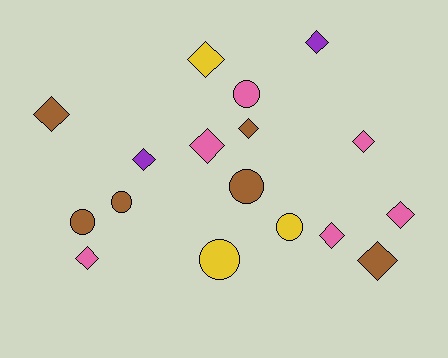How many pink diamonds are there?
There are 5 pink diamonds.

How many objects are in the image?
There are 17 objects.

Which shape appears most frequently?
Diamond, with 11 objects.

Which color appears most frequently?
Brown, with 6 objects.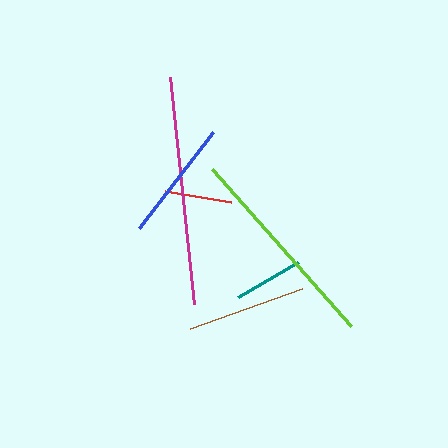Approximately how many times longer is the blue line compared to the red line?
The blue line is approximately 1.8 times the length of the red line.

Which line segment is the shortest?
The red line is the shortest at approximately 67 pixels.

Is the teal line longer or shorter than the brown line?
The brown line is longer than the teal line.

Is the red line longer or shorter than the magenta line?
The magenta line is longer than the red line.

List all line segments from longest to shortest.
From longest to shortest: magenta, lime, blue, brown, teal, red.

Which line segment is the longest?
The magenta line is the longest at approximately 228 pixels.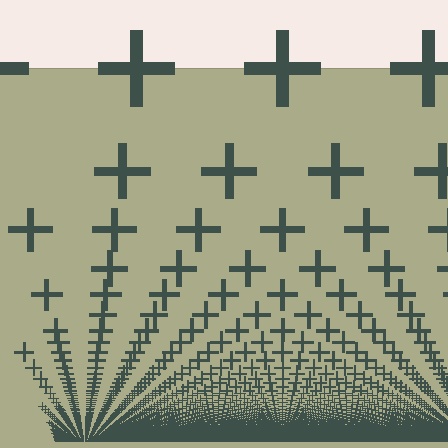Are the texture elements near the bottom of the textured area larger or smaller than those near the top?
Smaller. The gradient is inverted — elements near the bottom are smaller and denser.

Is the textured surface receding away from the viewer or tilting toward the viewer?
The surface appears to tilt toward the viewer. Texture elements get larger and sparser toward the top.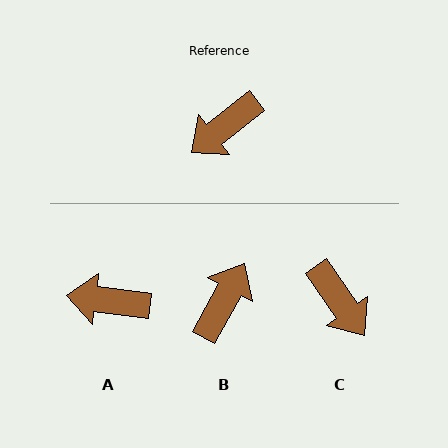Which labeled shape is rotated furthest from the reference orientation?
B, about 157 degrees away.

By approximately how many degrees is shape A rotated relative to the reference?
Approximately 46 degrees clockwise.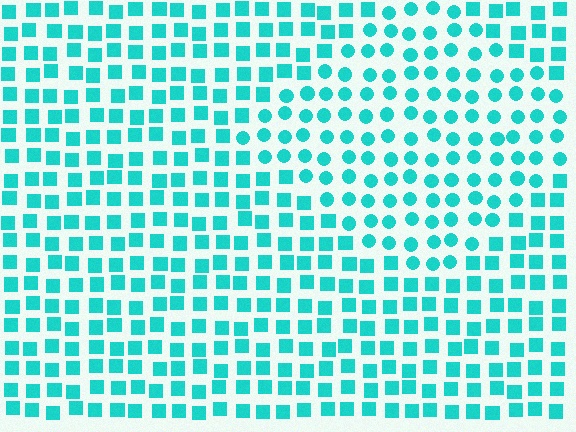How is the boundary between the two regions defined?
The boundary is defined by a change in element shape: circles inside vs. squares outside. All elements share the same color and spacing.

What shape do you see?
I see a diamond.